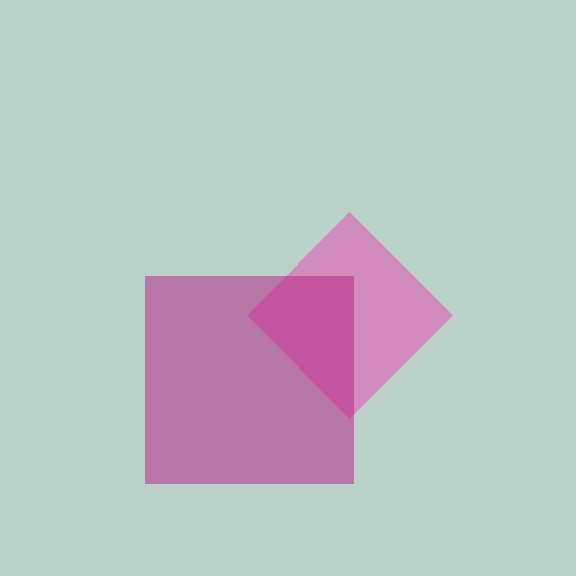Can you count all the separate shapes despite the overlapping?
Yes, there are 2 separate shapes.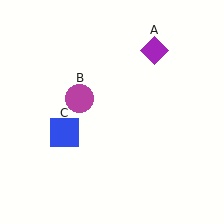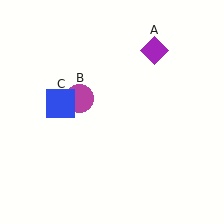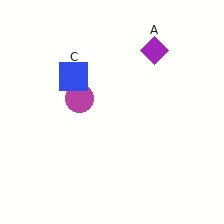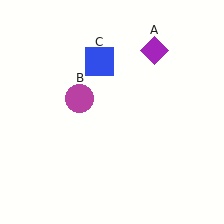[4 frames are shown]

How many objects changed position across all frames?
1 object changed position: blue square (object C).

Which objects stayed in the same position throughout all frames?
Purple diamond (object A) and magenta circle (object B) remained stationary.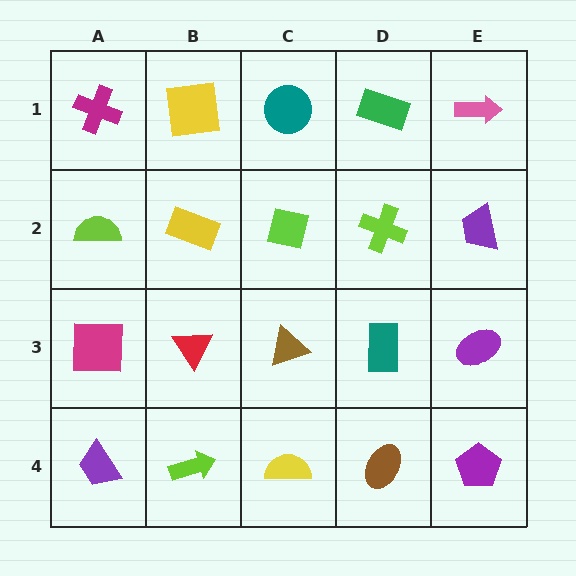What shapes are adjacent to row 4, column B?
A red triangle (row 3, column B), a purple trapezoid (row 4, column A), a yellow semicircle (row 4, column C).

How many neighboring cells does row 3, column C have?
4.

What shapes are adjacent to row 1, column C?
A lime square (row 2, column C), a yellow square (row 1, column B), a green rectangle (row 1, column D).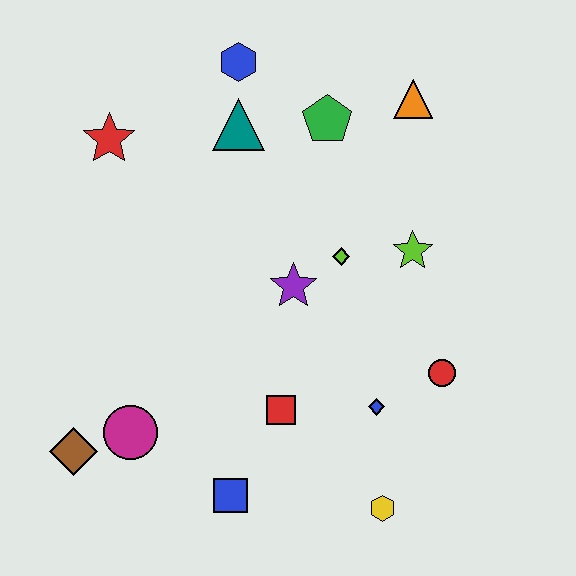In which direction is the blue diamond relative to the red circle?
The blue diamond is to the left of the red circle.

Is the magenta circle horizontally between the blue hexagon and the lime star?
No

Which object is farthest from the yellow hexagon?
The blue hexagon is farthest from the yellow hexagon.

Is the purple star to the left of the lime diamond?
Yes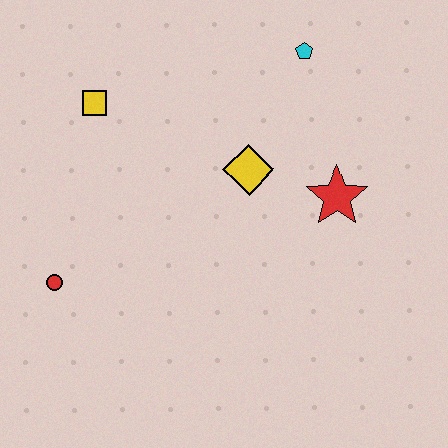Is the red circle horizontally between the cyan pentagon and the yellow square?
No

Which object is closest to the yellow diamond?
The red star is closest to the yellow diamond.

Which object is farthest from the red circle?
The cyan pentagon is farthest from the red circle.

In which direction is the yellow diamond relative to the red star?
The yellow diamond is to the left of the red star.